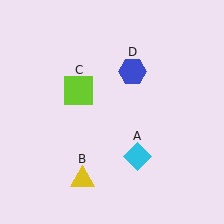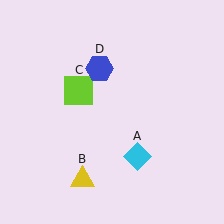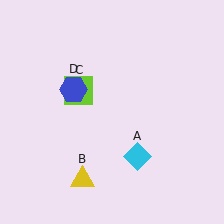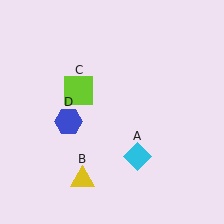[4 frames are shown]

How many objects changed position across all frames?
1 object changed position: blue hexagon (object D).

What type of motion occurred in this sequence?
The blue hexagon (object D) rotated counterclockwise around the center of the scene.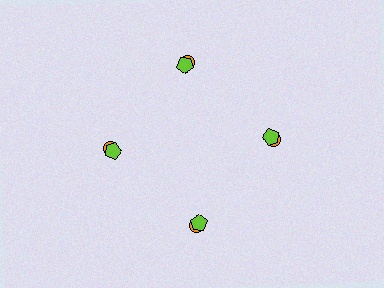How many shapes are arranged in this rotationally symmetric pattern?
There are 8 shapes, arranged in 4 groups of 2.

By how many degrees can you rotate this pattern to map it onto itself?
The pattern maps onto itself every 90 degrees of rotation.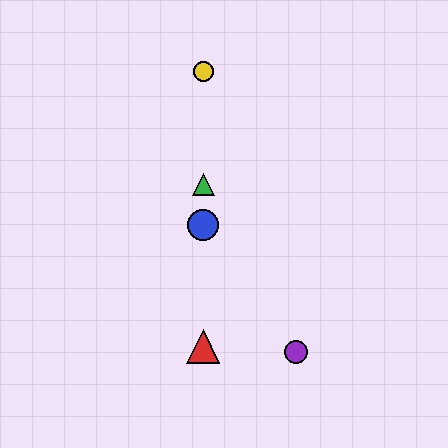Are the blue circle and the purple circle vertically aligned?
No, the blue circle is at x≈203 and the purple circle is at x≈296.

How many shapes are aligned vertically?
4 shapes (the red triangle, the blue circle, the green triangle, the yellow circle) are aligned vertically.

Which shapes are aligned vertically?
The red triangle, the blue circle, the green triangle, the yellow circle are aligned vertically.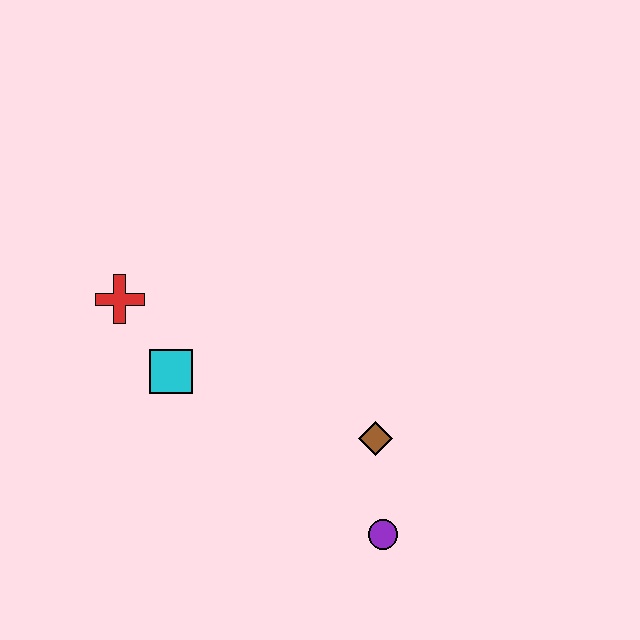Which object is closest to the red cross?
The cyan square is closest to the red cross.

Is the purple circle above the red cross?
No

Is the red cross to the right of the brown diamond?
No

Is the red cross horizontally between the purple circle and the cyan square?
No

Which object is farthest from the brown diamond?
The red cross is farthest from the brown diamond.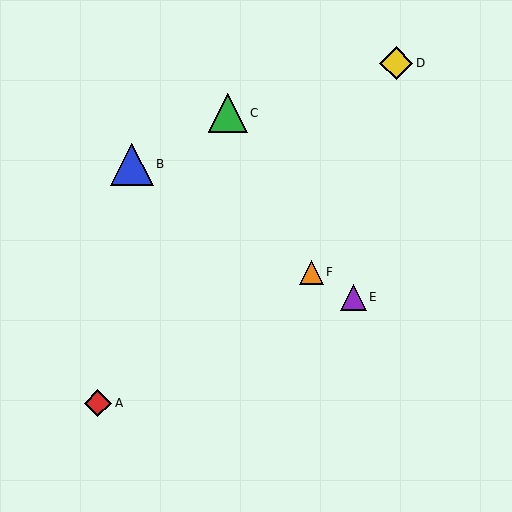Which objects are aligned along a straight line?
Objects B, E, F are aligned along a straight line.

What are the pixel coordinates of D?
Object D is at (396, 63).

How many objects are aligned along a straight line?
3 objects (B, E, F) are aligned along a straight line.